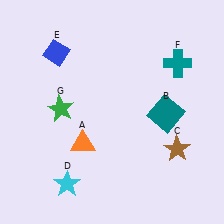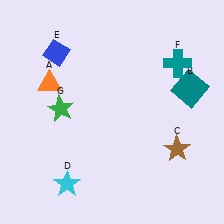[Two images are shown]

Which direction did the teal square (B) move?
The teal square (B) moved up.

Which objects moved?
The objects that moved are: the orange triangle (A), the teal square (B).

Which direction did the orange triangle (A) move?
The orange triangle (A) moved up.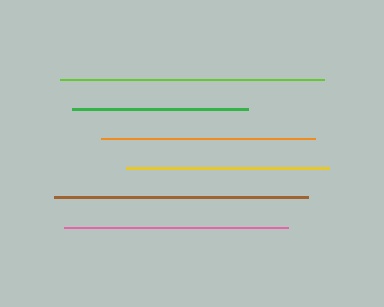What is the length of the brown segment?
The brown segment is approximately 254 pixels long.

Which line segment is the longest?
The lime line is the longest at approximately 264 pixels.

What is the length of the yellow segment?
The yellow segment is approximately 203 pixels long.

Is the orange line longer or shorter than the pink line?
The pink line is longer than the orange line.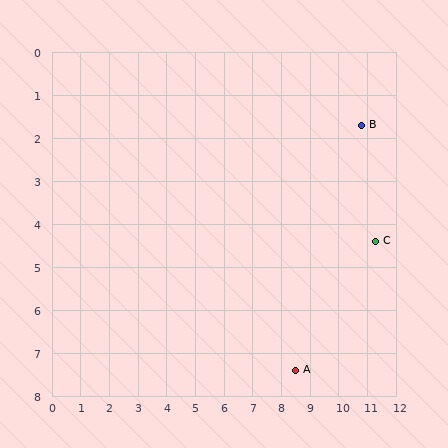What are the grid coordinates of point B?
Point B is at approximately (10.8, 1.7).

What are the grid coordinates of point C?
Point C is at approximately (11.3, 4.4).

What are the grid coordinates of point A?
Point A is at approximately (8.5, 7.4).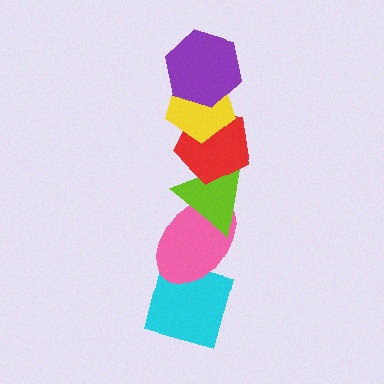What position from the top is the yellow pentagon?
The yellow pentagon is 2nd from the top.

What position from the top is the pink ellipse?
The pink ellipse is 5th from the top.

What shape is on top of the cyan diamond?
The pink ellipse is on top of the cyan diamond.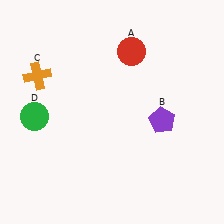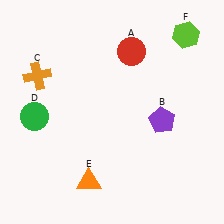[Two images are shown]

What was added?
An orange triangle (E), a lime hexagon (F) were added in Image 2.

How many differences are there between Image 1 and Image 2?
There are 2 differences between the two images.